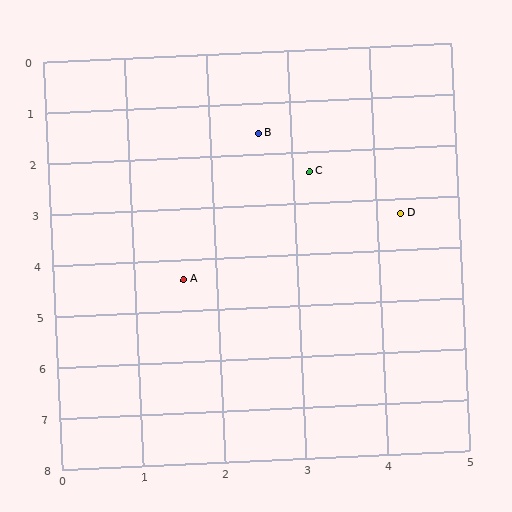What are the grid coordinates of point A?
Point A is at approximately (1.6, 4.4).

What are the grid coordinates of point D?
Point D is at approximately (4.3, 3.3).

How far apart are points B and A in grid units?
Points B and A are about 3.0 grid units apart.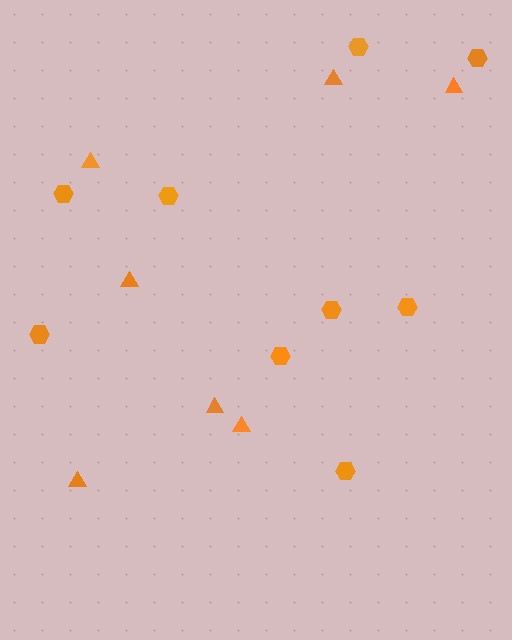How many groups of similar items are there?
There are 2 groups: one group of triangles (7) and one group of hexagons (9).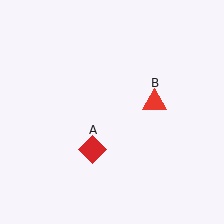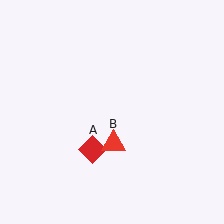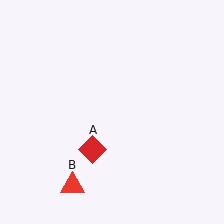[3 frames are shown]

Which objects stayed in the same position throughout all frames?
Red diamond (object A) remained stationary.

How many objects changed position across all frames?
1 object changed position: red triangle (object B).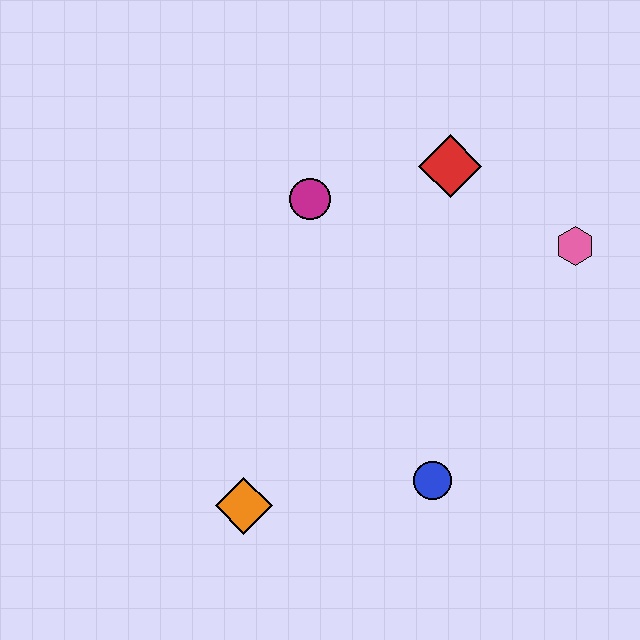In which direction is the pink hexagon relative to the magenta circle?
The pink hexagon is to the right of the magenta circle.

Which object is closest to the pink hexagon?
The red diamond is closest to the pink hexagon.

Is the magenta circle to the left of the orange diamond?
No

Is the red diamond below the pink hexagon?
No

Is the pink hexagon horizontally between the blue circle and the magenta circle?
No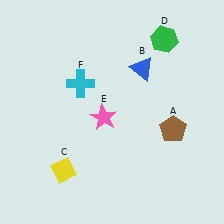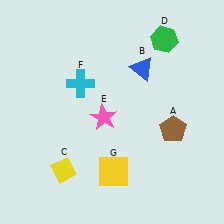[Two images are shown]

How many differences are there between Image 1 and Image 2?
There is 1 difference between the two images.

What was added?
A yellow square (G) was added in Image 2.